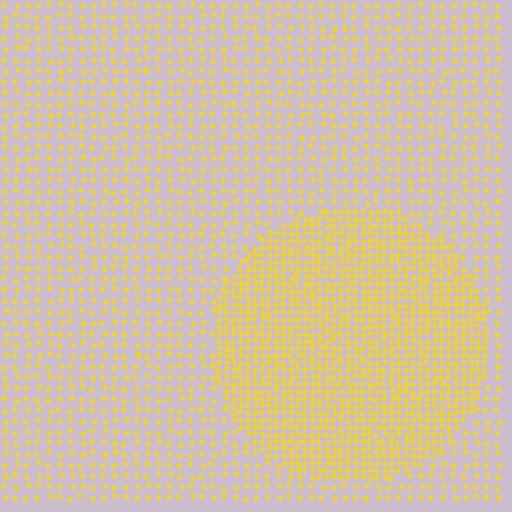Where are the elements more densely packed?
The elements are more densely packed inside the circle boundary.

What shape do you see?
I see a circle.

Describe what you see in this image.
The image contains small yellow elements arranged at two different densities. A circle-shaped region is visible where the elements are more densely packed than the surrounding area.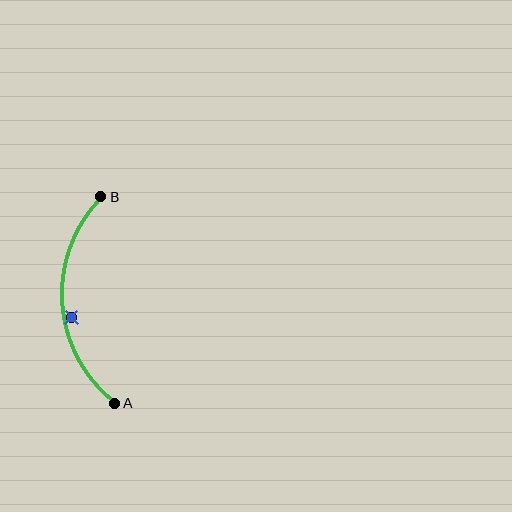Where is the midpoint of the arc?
The arc midpoint is the point on the curve farthest from the straight line joining A and B. It sits to the left of that line.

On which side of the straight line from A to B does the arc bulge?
The arc bulges to the left of the straight line connecting A and B.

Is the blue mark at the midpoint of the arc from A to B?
No — the blue mark does not lie on the arc at all. It sits slightly inside the curve.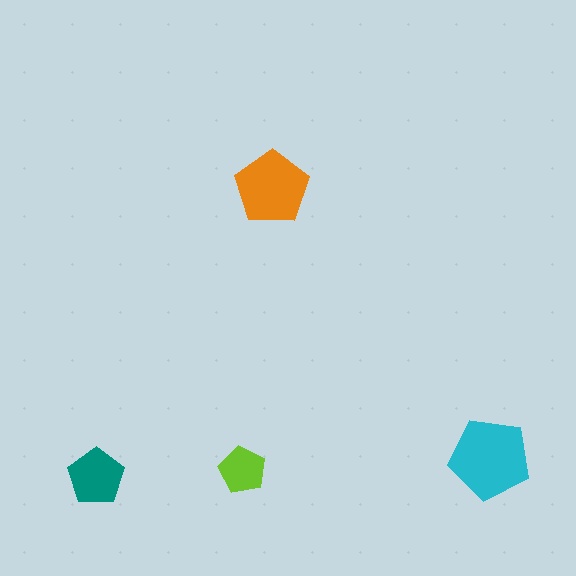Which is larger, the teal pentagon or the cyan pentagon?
The cyan one.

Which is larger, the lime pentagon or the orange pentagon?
The orange one.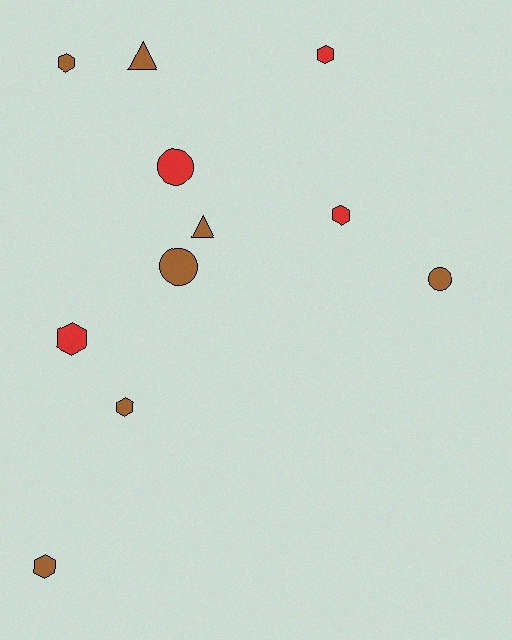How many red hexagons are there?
There are 3 red hexagons.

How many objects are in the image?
There are 11 objects.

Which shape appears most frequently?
Hexagon, with 6 objects.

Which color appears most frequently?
Brown, with 7 objects.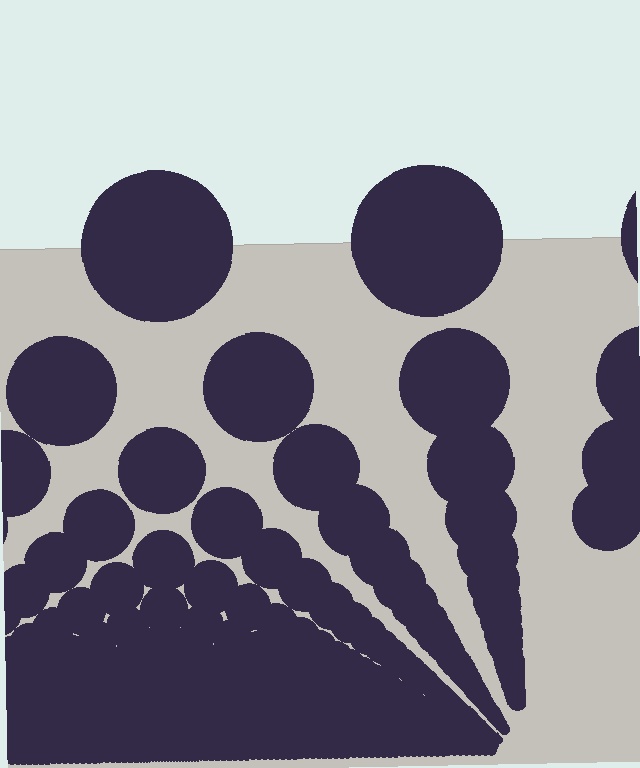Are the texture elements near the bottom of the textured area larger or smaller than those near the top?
Smaller. The gradient is inverted — elements near the bottom are smaller and denser.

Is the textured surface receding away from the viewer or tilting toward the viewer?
The surface appears to tilt toward the viewer. Texture elements get larger and sparser toward the top.